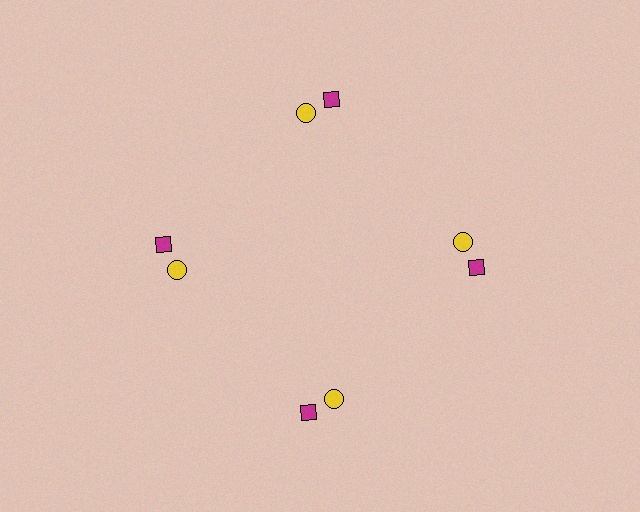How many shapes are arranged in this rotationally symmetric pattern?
There are 8 shapes, arranged in 4 groups of 2.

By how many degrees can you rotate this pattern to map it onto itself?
The pattern maps onto itself every 90 degrees of rotation.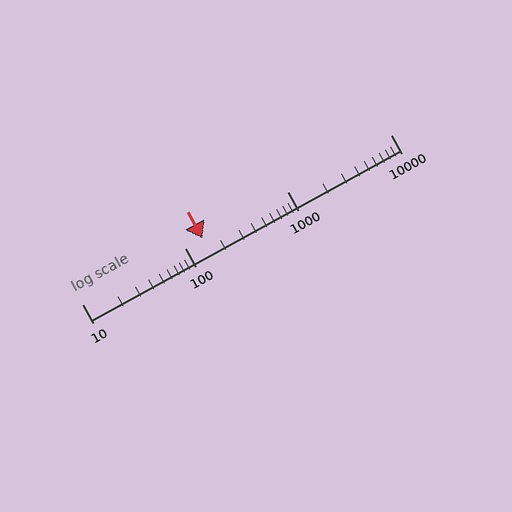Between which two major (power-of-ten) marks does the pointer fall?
The pointer is between 100 and 1000.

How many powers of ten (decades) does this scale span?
The scale spans 3 decades, from 10 to 10000.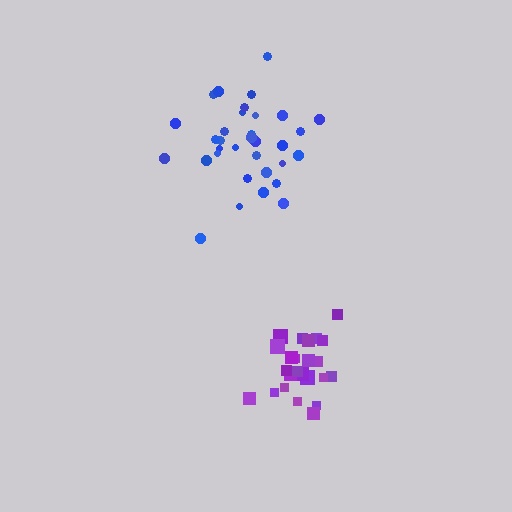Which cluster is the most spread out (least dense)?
Blue.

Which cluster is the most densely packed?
Purple.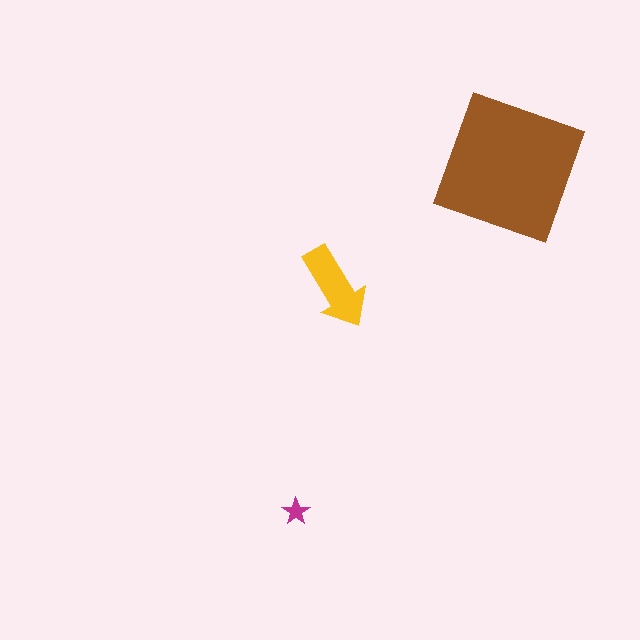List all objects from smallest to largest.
The magenta star, the yellow arrow, the brown square.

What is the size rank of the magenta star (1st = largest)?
3rd.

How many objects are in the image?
There are 3 objects in the image.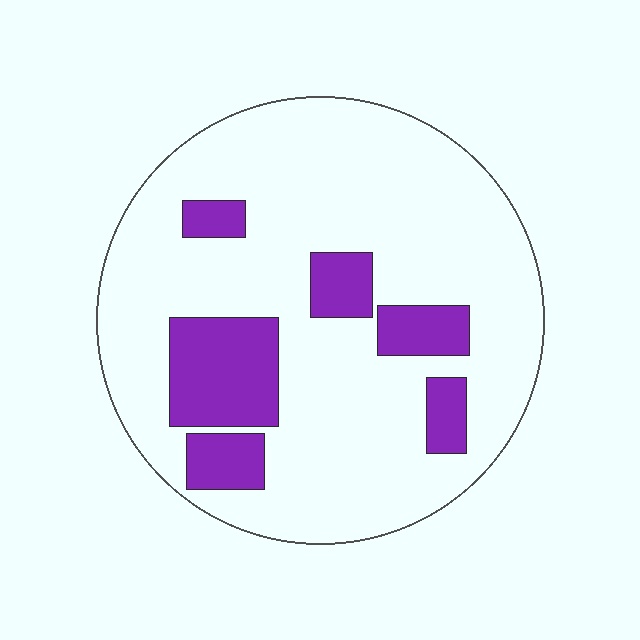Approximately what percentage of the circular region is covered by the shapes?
Approximately 20%.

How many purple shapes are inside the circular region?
6.